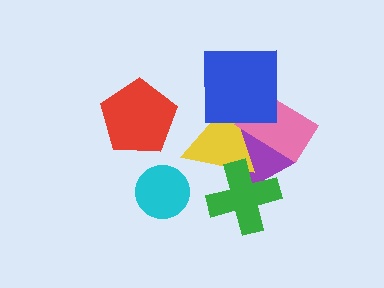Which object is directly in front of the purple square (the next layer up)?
The yellow triangle is directly in front of the purple square.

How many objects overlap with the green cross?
2 objects overlap with the green cross.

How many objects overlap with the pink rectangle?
3 objects overlap with the pink rectangle.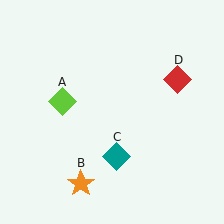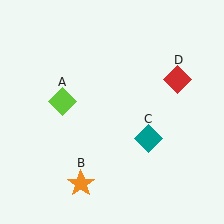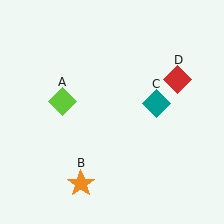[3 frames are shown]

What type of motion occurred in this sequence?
The teal diamond (object C) rotated counterclockwise around the center of the scene.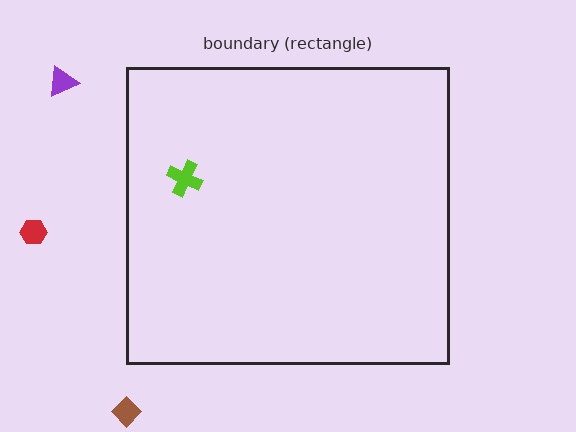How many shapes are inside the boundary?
1 inside, 3 outside.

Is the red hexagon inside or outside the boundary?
Outside.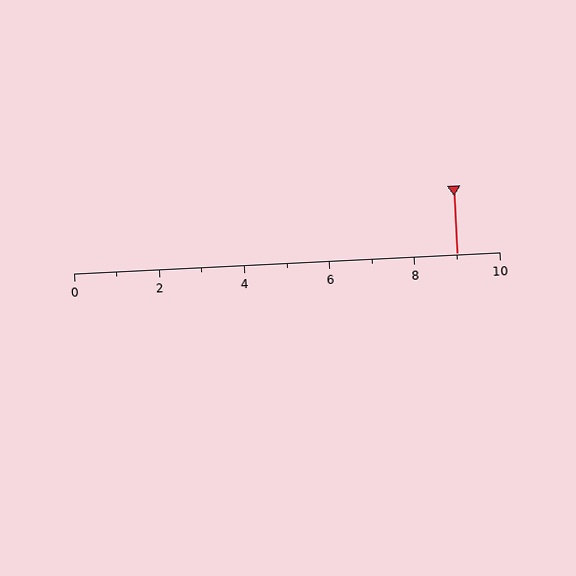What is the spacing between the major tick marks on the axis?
The major ticks are spaced 2 apart.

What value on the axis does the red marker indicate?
The marker indicates approximately 9.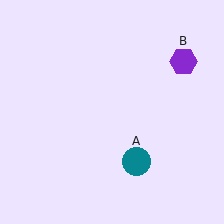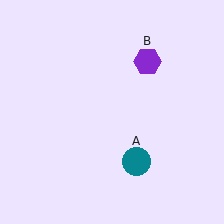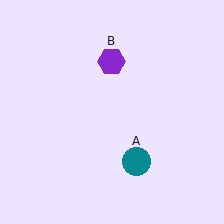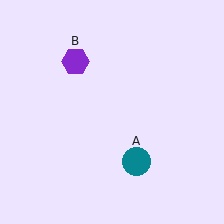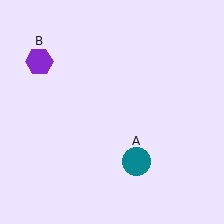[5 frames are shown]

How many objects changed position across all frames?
1 object changed position: purple hexagon (object B).